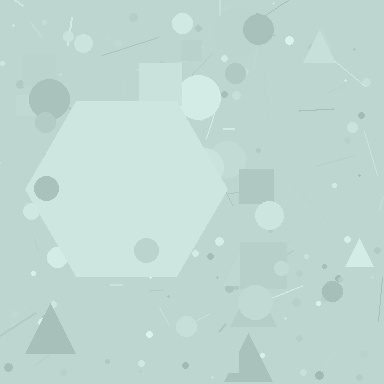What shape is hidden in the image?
A hexagon is hidden in the image.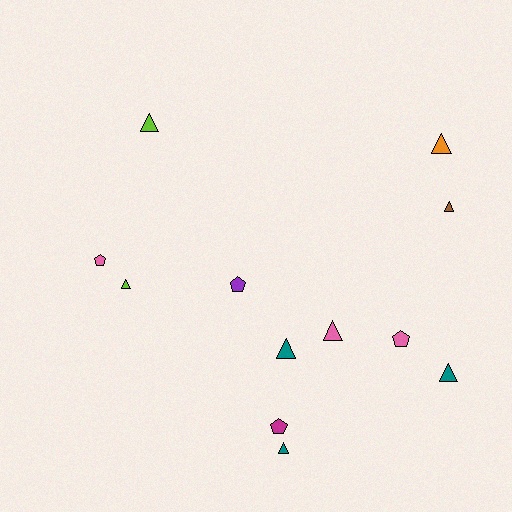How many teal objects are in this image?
There are 3 teal objects.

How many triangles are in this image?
There are 8 triangles.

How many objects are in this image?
There are 12 objects.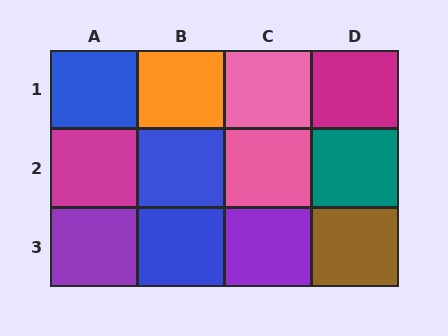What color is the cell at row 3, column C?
Purple.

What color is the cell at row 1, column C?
Pink.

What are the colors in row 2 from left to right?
Magenta, blue, pink, teal.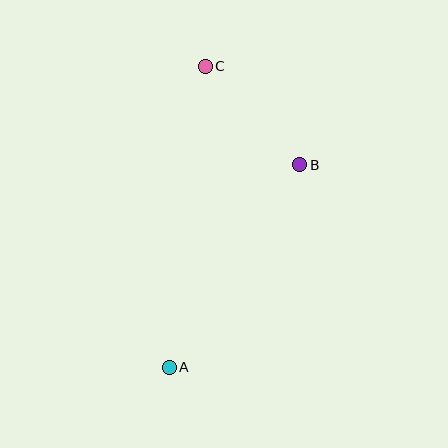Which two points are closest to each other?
Points B and C are closest to each other.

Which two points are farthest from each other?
Points A and C are farthest from each other.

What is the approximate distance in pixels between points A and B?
The distance between A and B is approximately 241 pixels.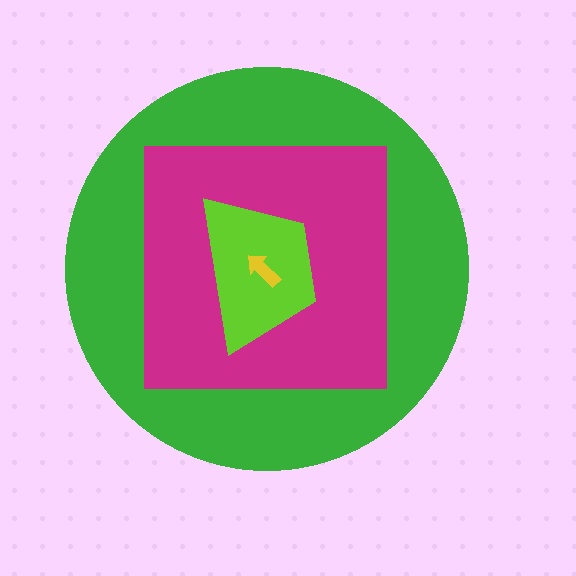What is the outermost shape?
The green circle.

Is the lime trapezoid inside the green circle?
Yes.